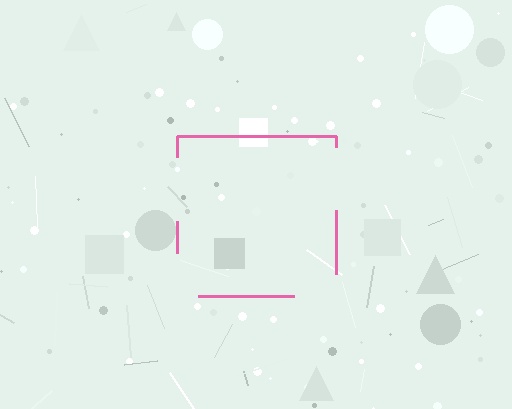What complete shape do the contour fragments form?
The contour fragments form a square.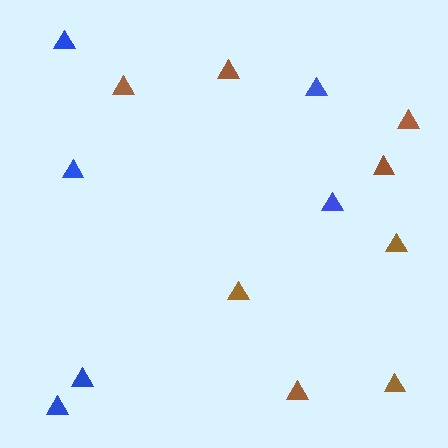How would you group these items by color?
There are 2 groups: one group of blue triangles (6) and one group of brown triangles (8).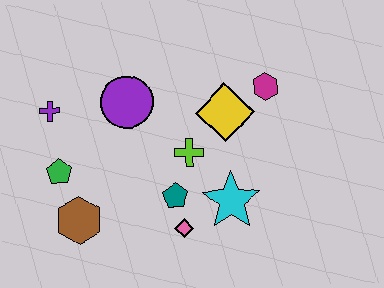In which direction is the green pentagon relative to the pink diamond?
The green pentagon is to the left of the pink diamond.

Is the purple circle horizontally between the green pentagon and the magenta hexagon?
Yes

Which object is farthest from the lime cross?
The purple cross is farthest from the lime cross.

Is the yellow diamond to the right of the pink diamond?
Yes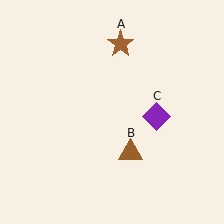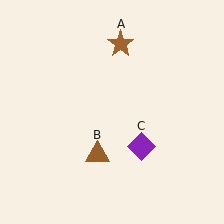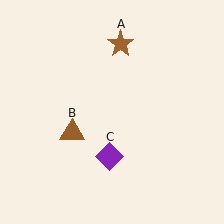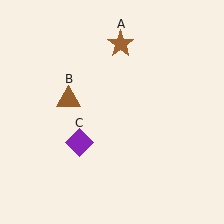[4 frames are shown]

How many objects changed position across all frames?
2 objects changed position: brown triangle (object B), purple diamond (object C).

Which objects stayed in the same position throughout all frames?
Brown star (object A) remained stationary.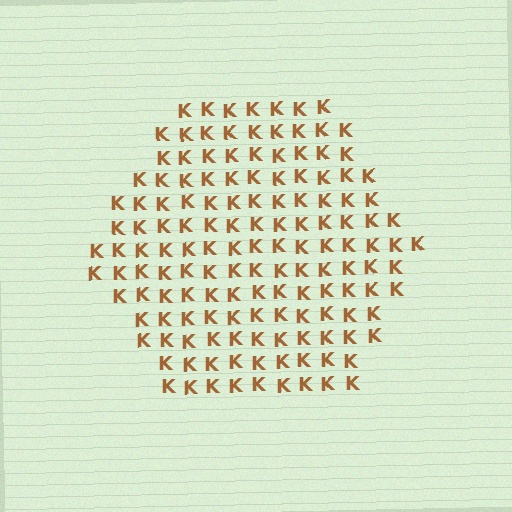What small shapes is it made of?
It is made of small letter K's.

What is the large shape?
The large shape is a hexagon.